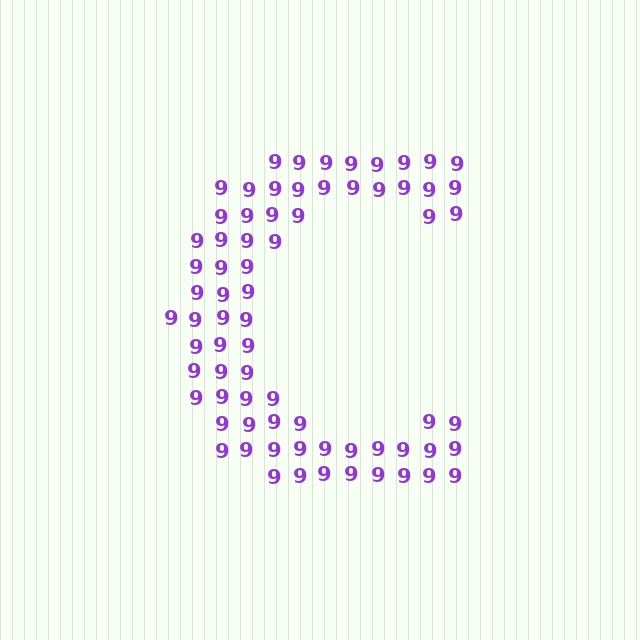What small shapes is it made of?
It is made of small digit 9's.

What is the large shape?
The large shape is the letter C.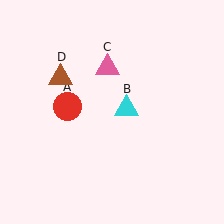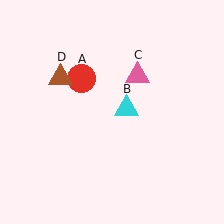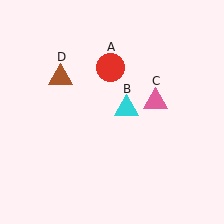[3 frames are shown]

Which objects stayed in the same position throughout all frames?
Cyan triangle (object B) and brown triangle (object D) remained stationary.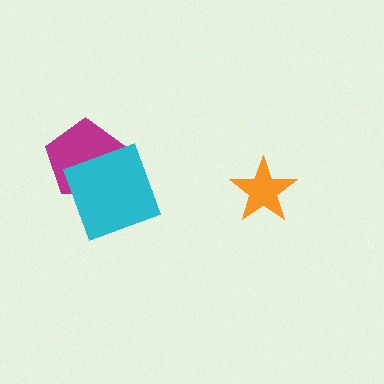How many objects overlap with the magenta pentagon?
1 object overlaps with the magenta pentagon.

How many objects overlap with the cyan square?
1 object overlaps with the cyan square.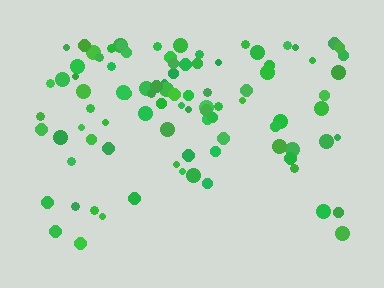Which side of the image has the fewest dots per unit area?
The bottom.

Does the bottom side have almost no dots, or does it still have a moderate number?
Still a moderate number, just noticeably fewer than the top.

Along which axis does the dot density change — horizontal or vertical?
Vertical.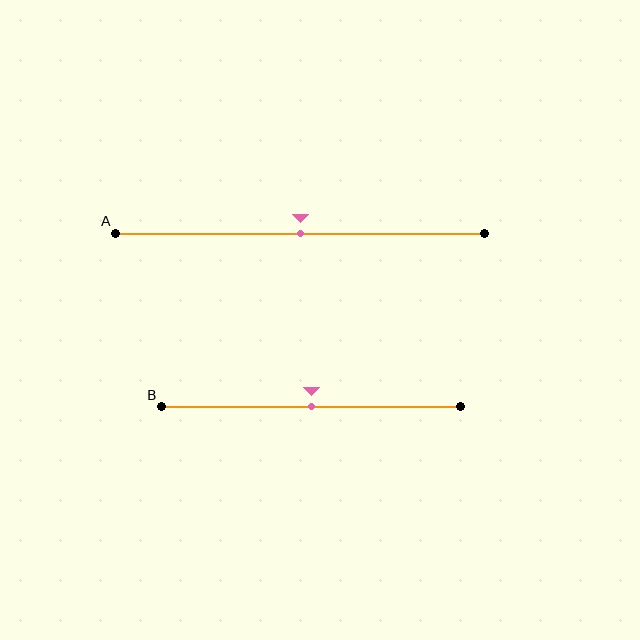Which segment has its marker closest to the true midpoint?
Segment A has its marker closest to the true midpoint.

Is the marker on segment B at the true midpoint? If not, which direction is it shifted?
Yes, the marker on segment B is at the true midpoint.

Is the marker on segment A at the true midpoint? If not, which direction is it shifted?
Yes, the marker on segment A is at the true midpoint.